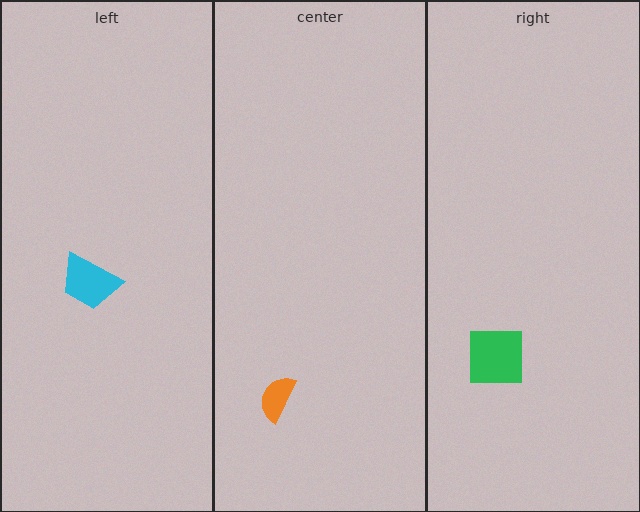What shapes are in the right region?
The green square.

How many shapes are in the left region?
1.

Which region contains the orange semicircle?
The center region.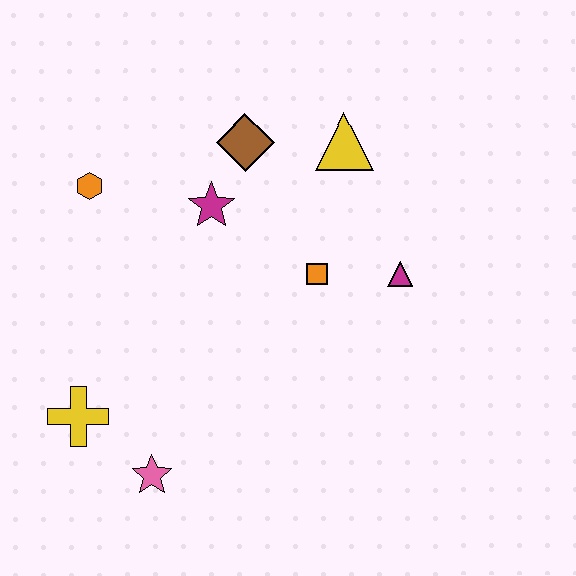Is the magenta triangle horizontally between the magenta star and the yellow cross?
No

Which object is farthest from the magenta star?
The pink star is farthest from the magenta star.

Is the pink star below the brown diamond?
Yes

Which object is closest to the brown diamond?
The magenta star is closest to the brown diamond.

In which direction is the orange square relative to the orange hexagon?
The orange square is to the right of the orange hexagon.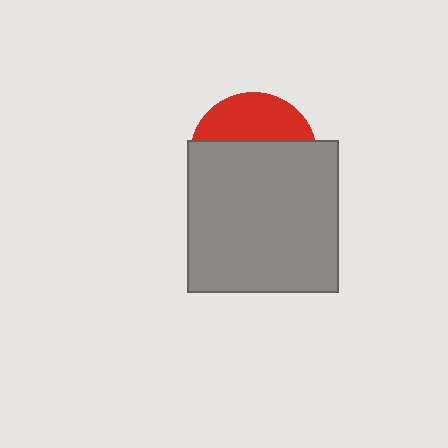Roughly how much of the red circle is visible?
A small part of it is visible (roughly 34%).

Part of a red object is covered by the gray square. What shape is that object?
It is a circle.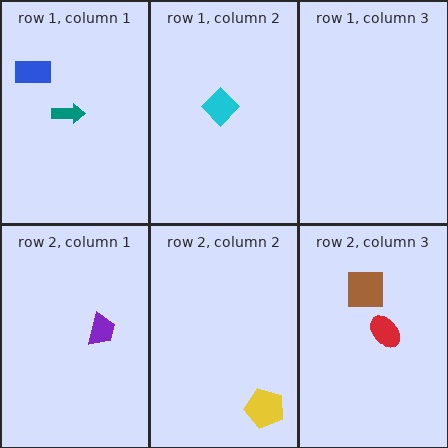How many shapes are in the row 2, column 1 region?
1.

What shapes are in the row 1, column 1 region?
The teal arrow, the blue rectangle.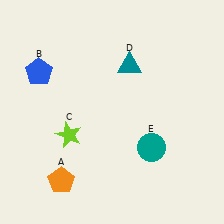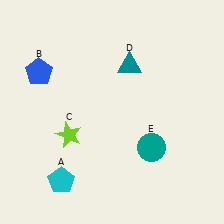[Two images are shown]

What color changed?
The pentagon (A) changed from orange in Image 1 to cyan in Image 2.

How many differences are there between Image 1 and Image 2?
There is 1 difference between the two images.